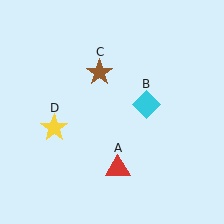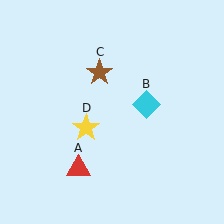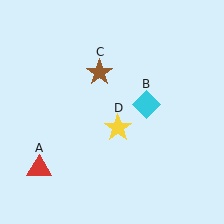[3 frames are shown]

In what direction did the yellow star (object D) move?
The yellow star (object D) moved right.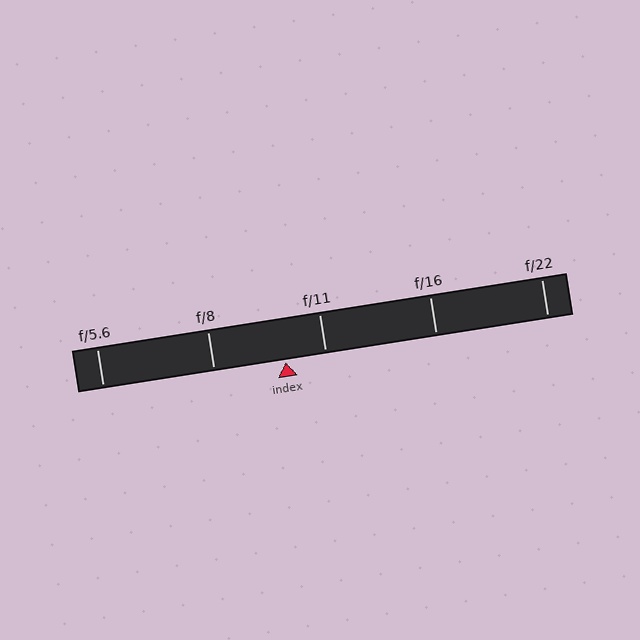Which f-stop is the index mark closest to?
The index mark is closest to f/11.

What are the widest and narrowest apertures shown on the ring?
The widest aperture shown is f/5.6 and the narrowest is f/22.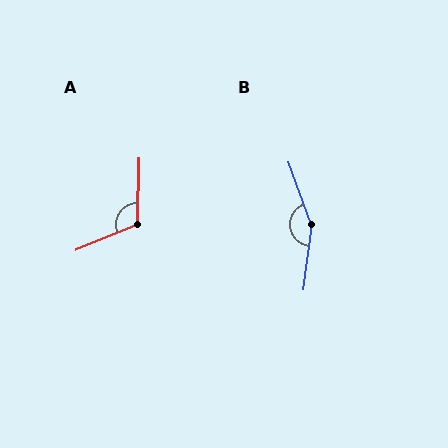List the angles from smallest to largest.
A (113°), B (153°).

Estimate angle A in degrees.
Approximately 113 degrees.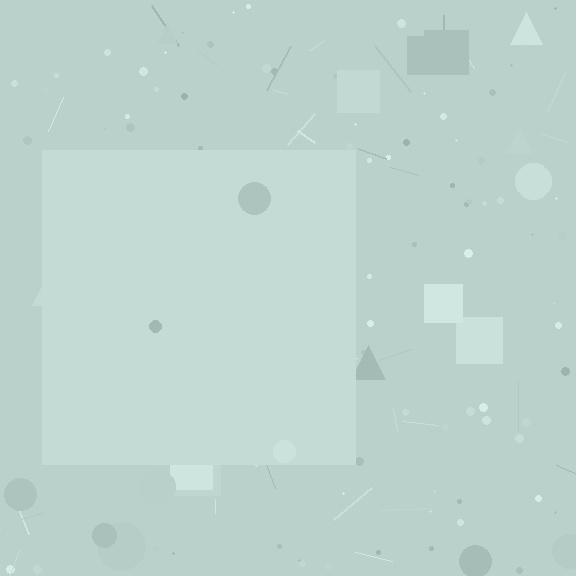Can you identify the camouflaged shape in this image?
The camouflaged shape is a square.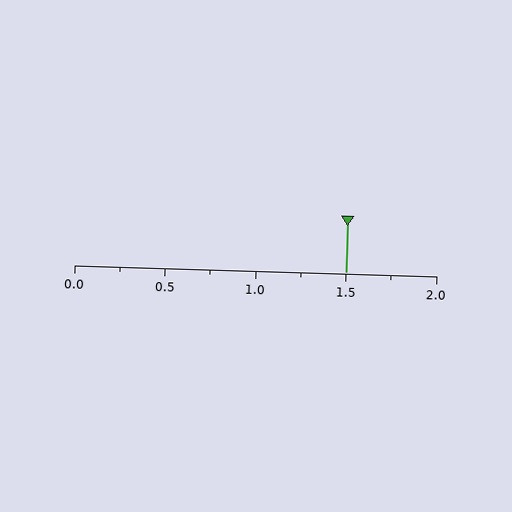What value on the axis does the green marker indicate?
The marker indicates approximately 1.5.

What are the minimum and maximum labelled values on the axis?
The axis runs from 0.0 to 2.0.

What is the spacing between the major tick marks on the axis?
The major ticks are spaced 0.5 apart.